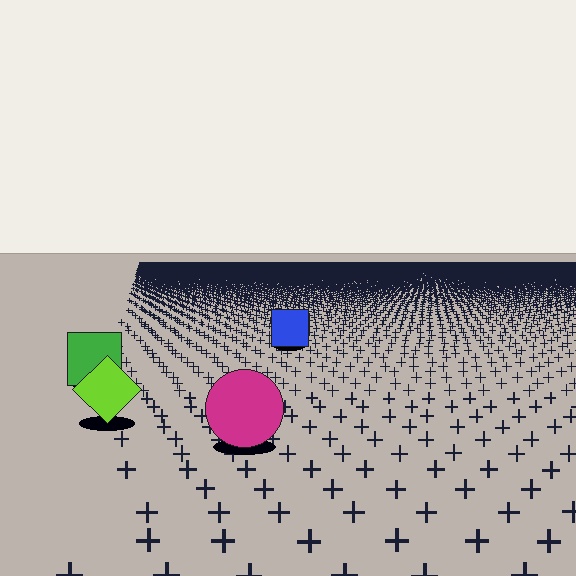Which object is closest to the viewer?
The magenta circle is closest. The texture marks near it are larger and more spread out.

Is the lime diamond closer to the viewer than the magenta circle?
No. The magenta circle is closer — you can tell from the texture gradient: the ground texture is coarser near it.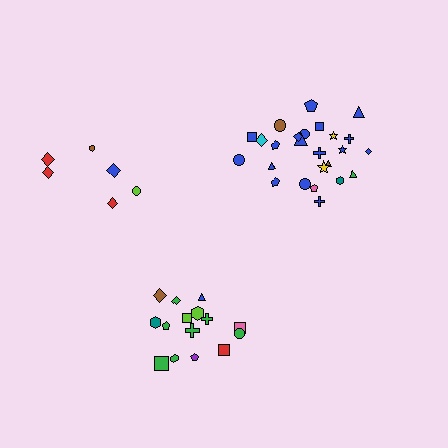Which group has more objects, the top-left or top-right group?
The top-right group.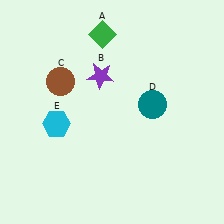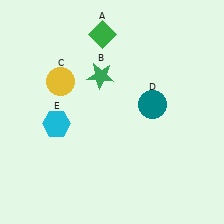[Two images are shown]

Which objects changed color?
B changed from purple to green. C changed from brown to yellow.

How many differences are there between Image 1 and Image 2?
There are 2 differences between the two images.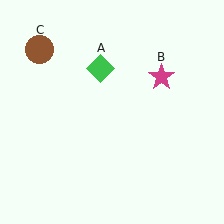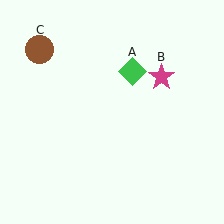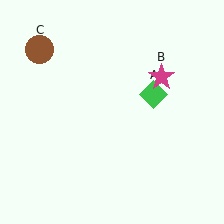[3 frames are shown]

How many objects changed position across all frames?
1 object changed position: green diamond (object A).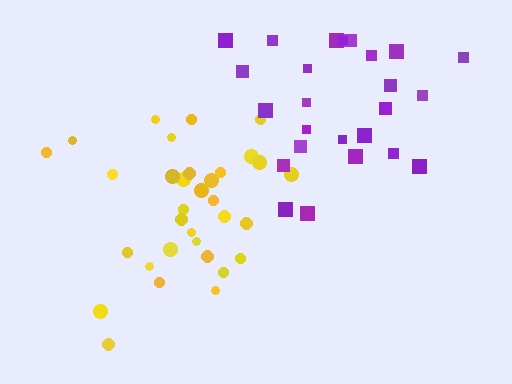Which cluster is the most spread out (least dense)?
Purple.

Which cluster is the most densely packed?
Yellow.